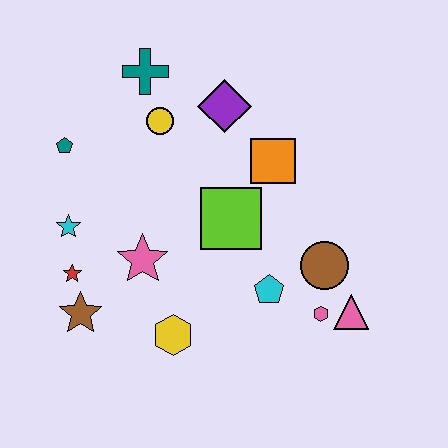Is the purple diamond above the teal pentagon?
Yes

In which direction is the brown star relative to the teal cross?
The brown star is below the teal cross.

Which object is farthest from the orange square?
The brown star is farthest from the orange square.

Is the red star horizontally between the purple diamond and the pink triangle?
No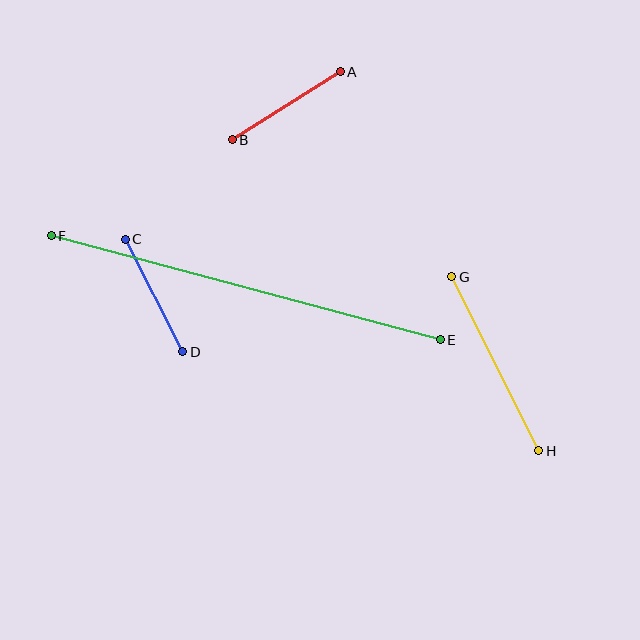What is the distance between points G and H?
The distance is approximately 194 pixels.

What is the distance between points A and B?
The distance is approximately 128 pixels.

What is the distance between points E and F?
The distance is approximately 403 pixels.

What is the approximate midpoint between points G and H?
The midpoint is at approximately (495, 364) pixels.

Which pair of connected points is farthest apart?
Points E and F are farthest apart.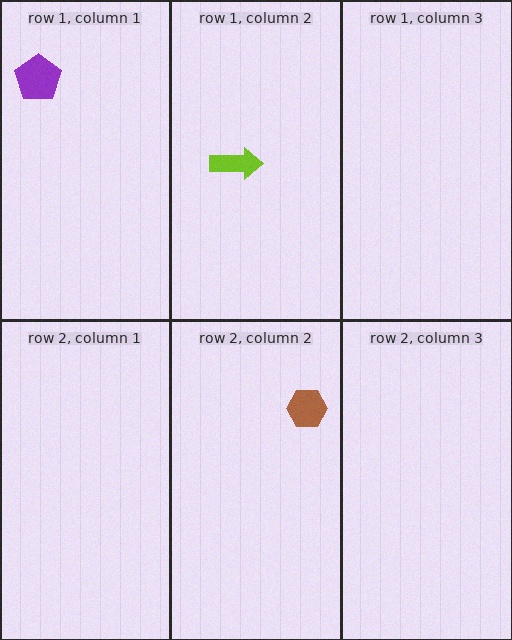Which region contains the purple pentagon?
The row 1, column 1 region.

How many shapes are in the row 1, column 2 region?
1.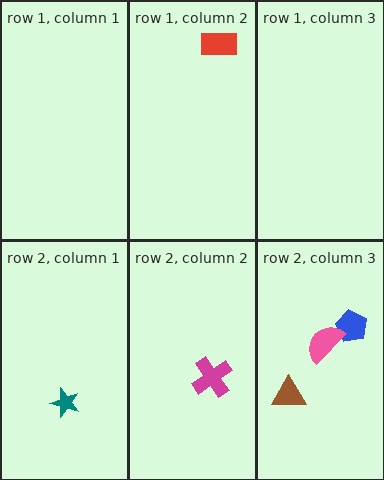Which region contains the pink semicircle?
The row 2, column 3 region.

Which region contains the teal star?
The row 2, column 1 region.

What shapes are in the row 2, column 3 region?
The blue pentagon, the brown triangle, the pink semicircle.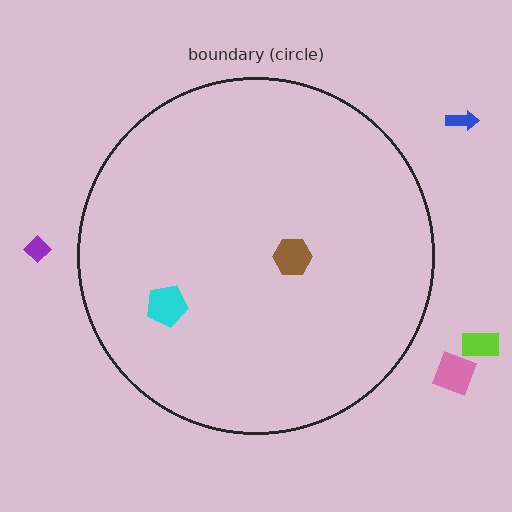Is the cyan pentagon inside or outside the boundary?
Inside.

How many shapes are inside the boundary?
2 inside, 4 outside.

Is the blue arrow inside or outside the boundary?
Outside.